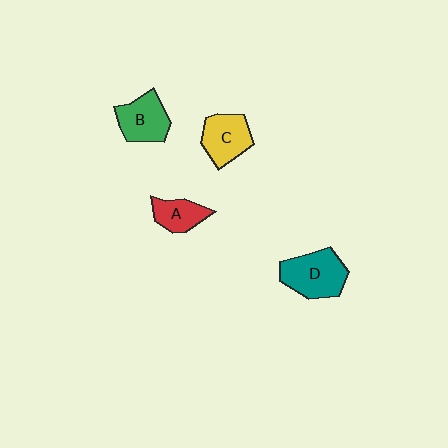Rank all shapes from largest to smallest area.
From largest to smallest: D (teal), B (green), C (yellow), A (red).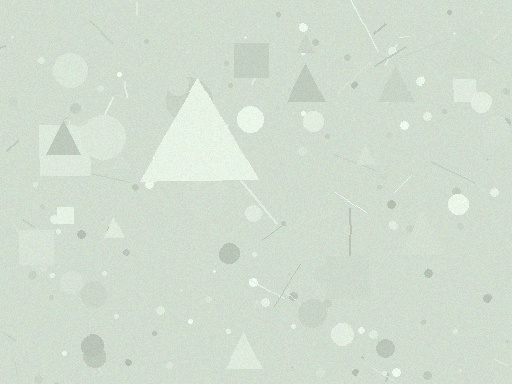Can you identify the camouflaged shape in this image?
The camouflaged shape is a triangle.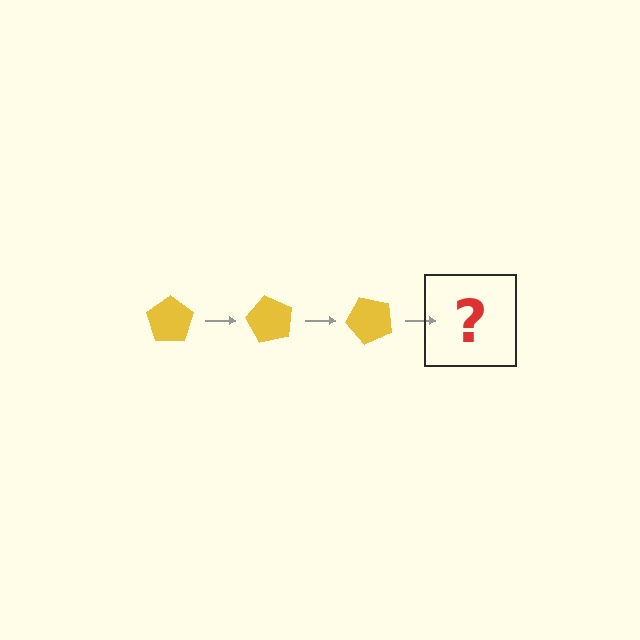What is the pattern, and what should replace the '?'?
The pattern is that the pentagon rotates 60 degrees each step. The '?' should be a yellow pentagon rotated 180 degrees.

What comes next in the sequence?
The next element should be a yellow pentagon rotated 180 degrees.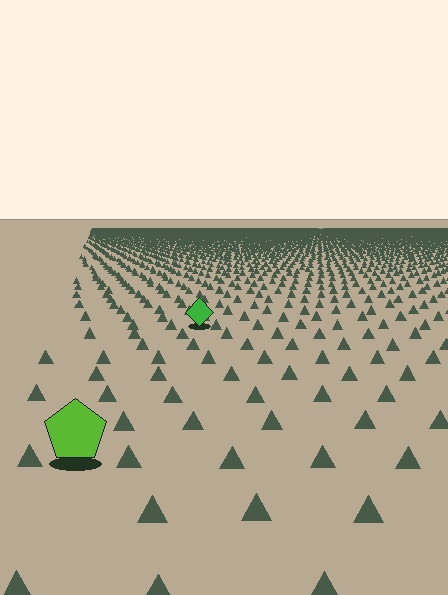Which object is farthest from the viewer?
The green diamond is farthest from the viewer. It appears smaller and the ground texture around it is denser.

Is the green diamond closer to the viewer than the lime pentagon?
No. The lime pentagon is closer — you can tell from the texture gradient: the ground texture is coarser near it.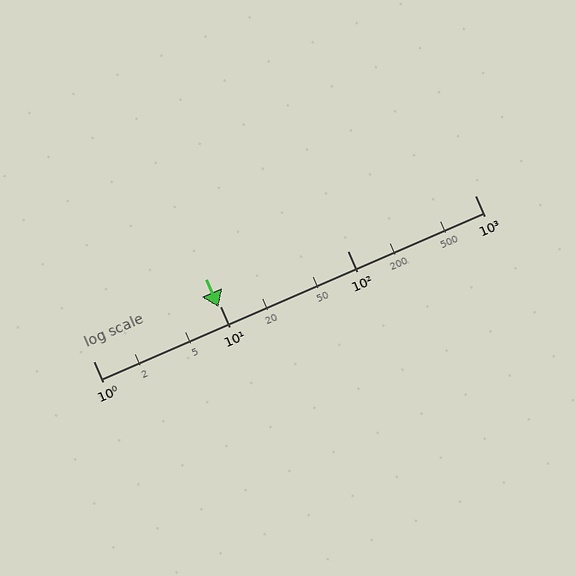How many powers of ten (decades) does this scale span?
The scale spans 3 decades, from 1 to 1000.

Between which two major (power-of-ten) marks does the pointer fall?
The pointer is between 1 and 10.